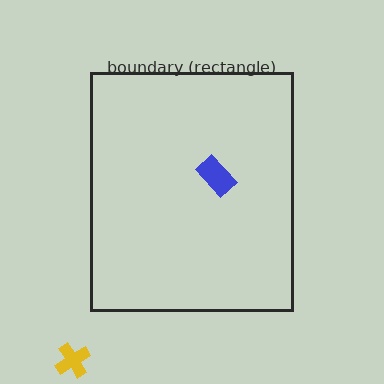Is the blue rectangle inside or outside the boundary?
Inside.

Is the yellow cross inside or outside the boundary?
Outside.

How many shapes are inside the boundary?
1 inside, 1 outside.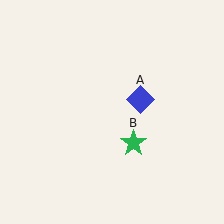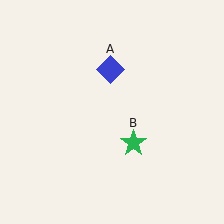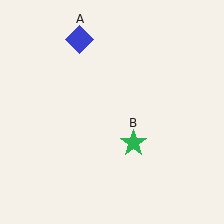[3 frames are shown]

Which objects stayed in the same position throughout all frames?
Green star (object B) remained stationary.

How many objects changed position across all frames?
1 object changed position: blue diamond (object A).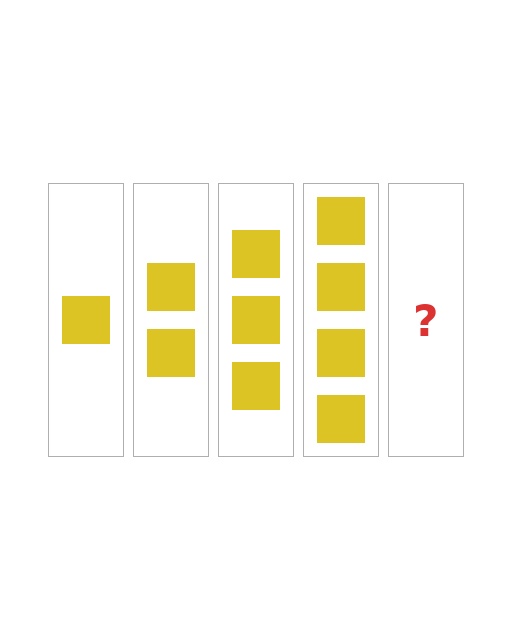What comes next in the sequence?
The next element should be 5 squares.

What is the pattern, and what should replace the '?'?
The pattern is that each step adds one more square. The '?' should be 5 squares.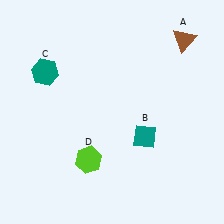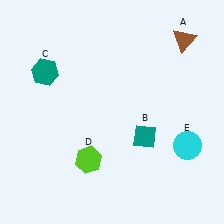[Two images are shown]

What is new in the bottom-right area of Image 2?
A cyan circle (E) was added in the bottom-right area of Image 2.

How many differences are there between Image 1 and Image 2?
There is 1 difference between the two images.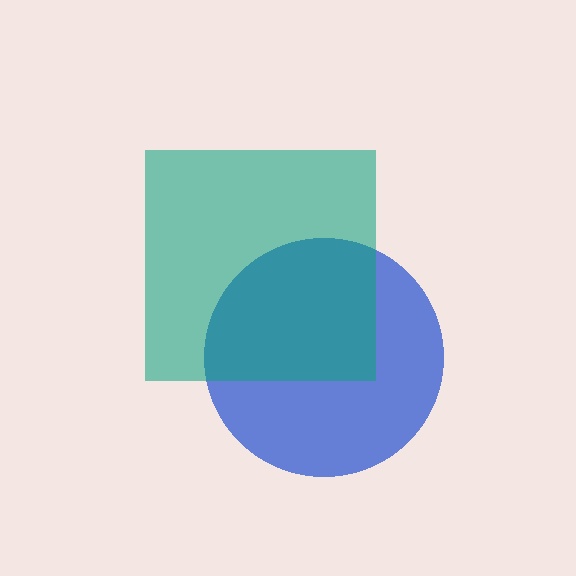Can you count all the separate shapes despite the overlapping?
Yes, there are 2 separate shapes.